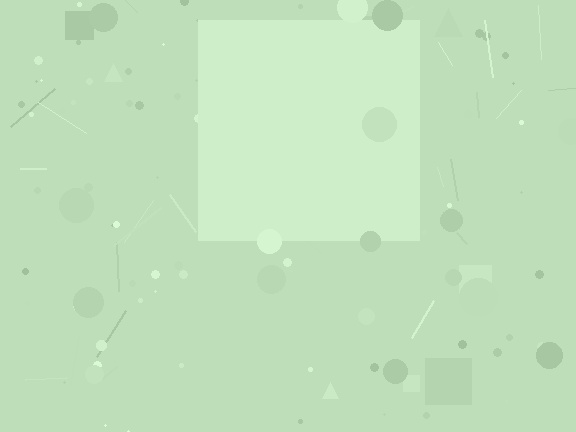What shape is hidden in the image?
A square is hidden in the image.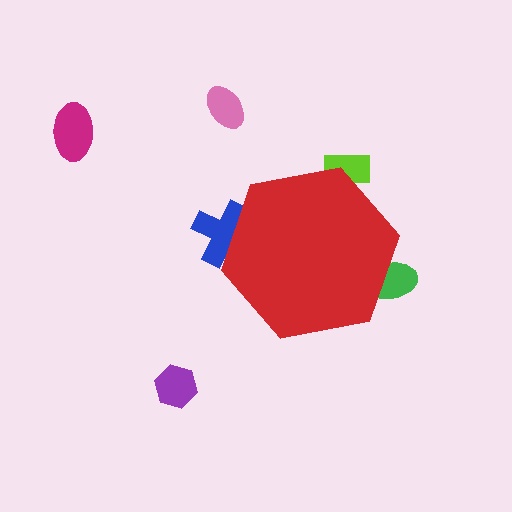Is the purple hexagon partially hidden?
No, the purple hexagon is fully visible.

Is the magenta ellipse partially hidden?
No, the magenta ellipse is fully visible.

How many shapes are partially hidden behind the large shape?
3 shapes are partially hidden.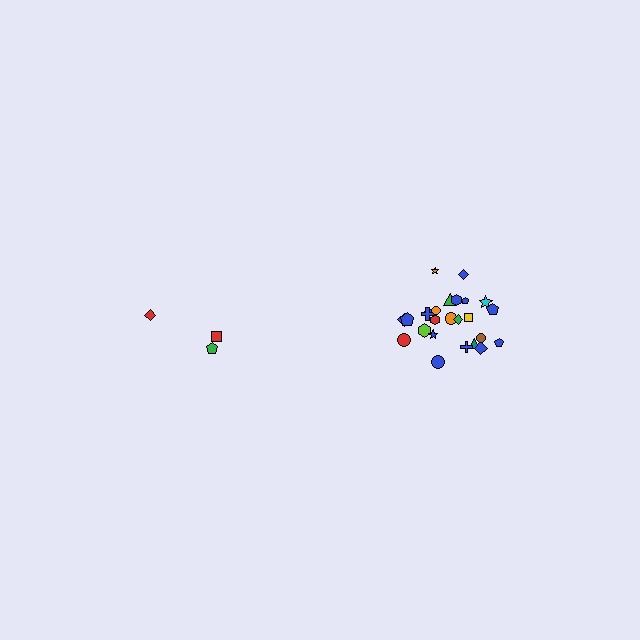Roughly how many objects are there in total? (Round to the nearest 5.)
Roughly 30 objects in total.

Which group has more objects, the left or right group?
The right group.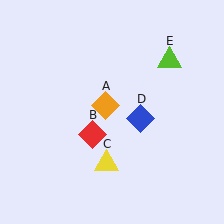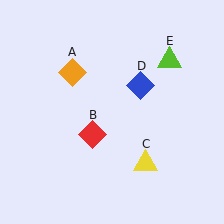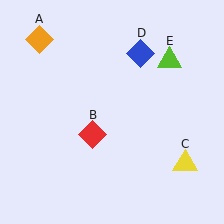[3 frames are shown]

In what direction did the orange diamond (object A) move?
The orange diamond (object A) moved up and to the left.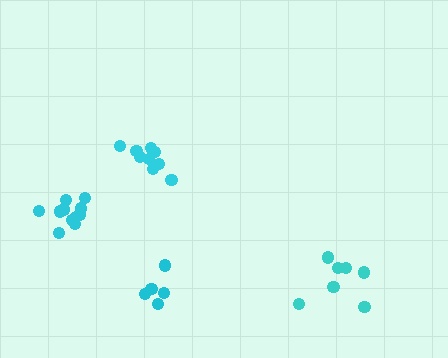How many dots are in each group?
Group 1: 7 dots, Group 2: 5 dots, Group 3: 9 dots, Group 4: 11 dots (32 total).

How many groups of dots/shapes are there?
There are 4 groups.